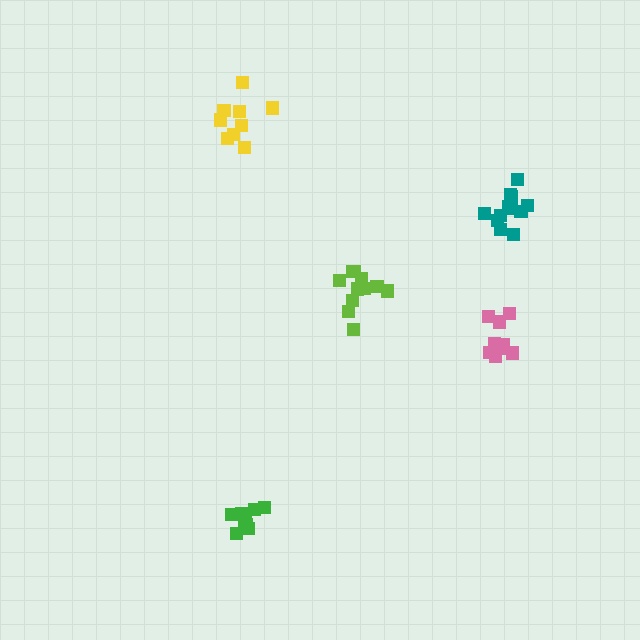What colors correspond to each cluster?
The clusters are colored: pink, lime, yellow, teal, green.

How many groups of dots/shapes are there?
There are 5 groups.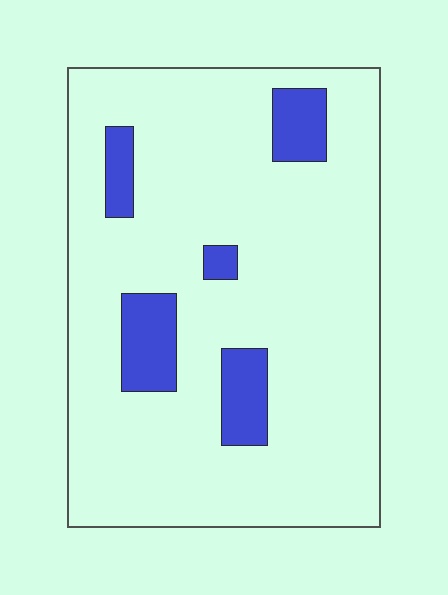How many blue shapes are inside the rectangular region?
5.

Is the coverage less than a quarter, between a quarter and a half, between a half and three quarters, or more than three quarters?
Less than a quarter.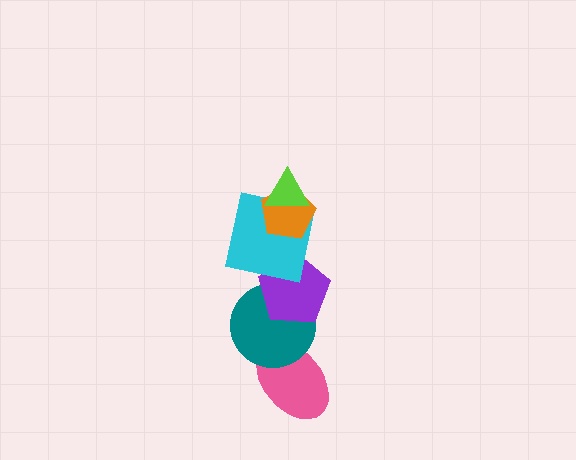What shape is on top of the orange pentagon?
The lime triangle is on top of the orange pentagon.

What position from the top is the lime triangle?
The lime triangle is 1st from the top.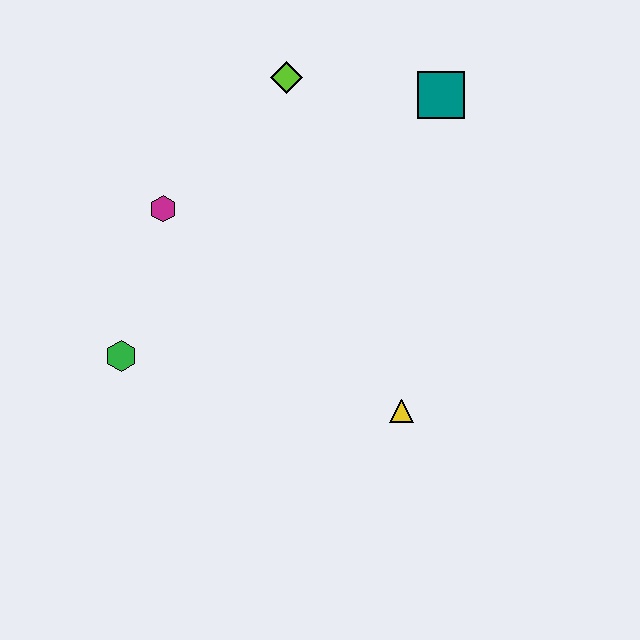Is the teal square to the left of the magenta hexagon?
No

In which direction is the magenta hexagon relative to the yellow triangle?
The magenta hexagon is to the left of the yellow triangle.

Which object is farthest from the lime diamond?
The yellow triangle is farthest from the lime diamond.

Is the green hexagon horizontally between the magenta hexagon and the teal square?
No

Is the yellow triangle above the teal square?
No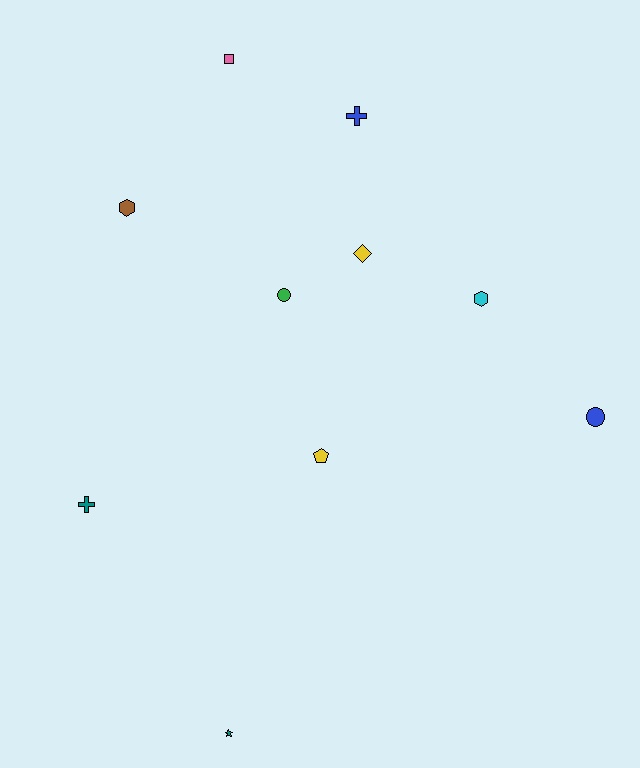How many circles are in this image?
There are 2 circles.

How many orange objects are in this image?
There are no orange objects.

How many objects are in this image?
There are 10 objects.